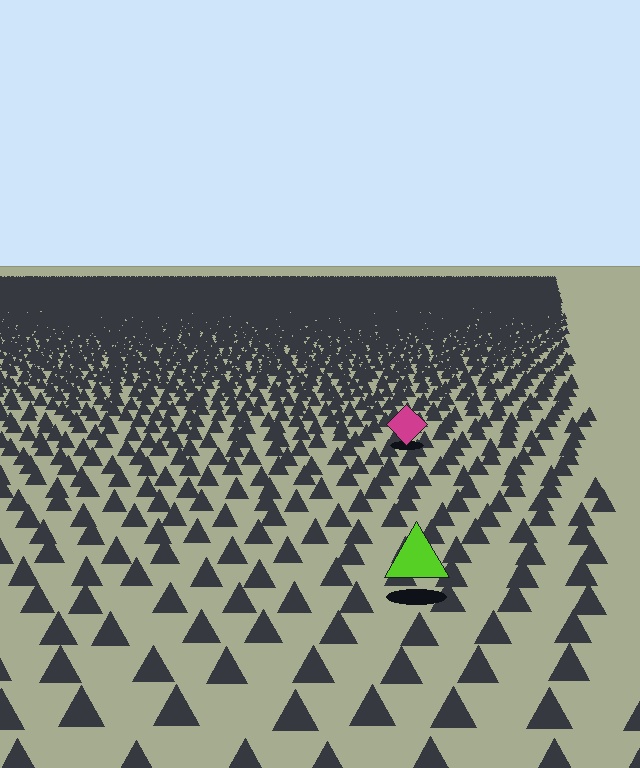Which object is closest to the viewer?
The lime triangle is closest. The texture marks near it are larger and more spread out.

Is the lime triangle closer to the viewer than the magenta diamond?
Yes. The lime triangle is closer — you can tell from the texture gradient: the ground texture is coarser near it.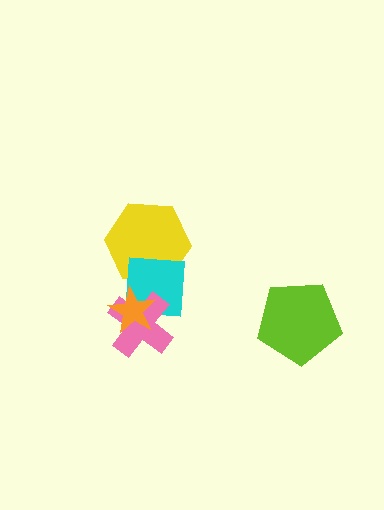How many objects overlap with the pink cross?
2 objects overlap with the pink cross.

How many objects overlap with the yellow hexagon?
1 object overlaps with the yellow hexagon.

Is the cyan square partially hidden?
Yes, it is partially covered by another shape.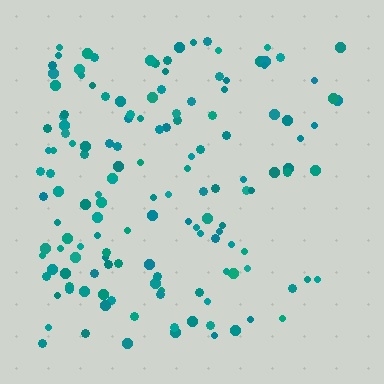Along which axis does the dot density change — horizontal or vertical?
Horizontal.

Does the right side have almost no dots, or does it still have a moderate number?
Still a moderate number, just noticeably fewer than the left.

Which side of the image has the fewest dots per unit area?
The right.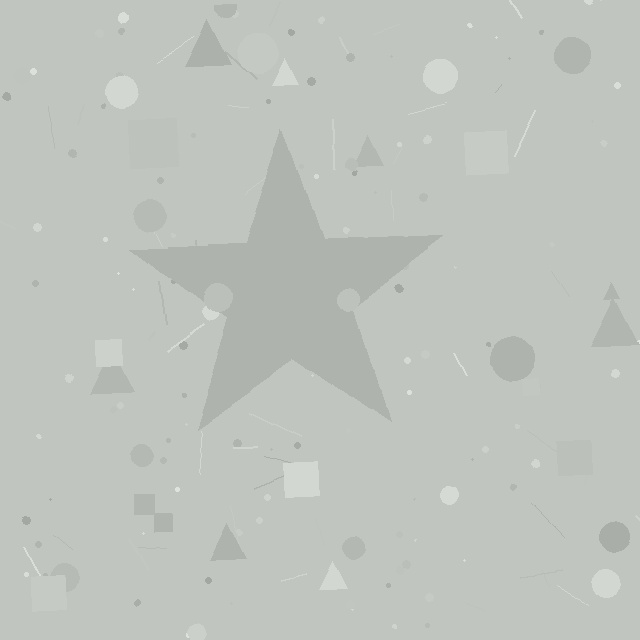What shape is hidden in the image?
A star is hidden in the image.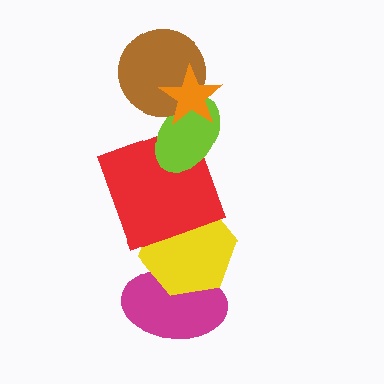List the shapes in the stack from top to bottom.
From top to bottom: the orange star, the brown circle, the lime ellipse, the red square, the yellow hexagon, the magenta ellipse.